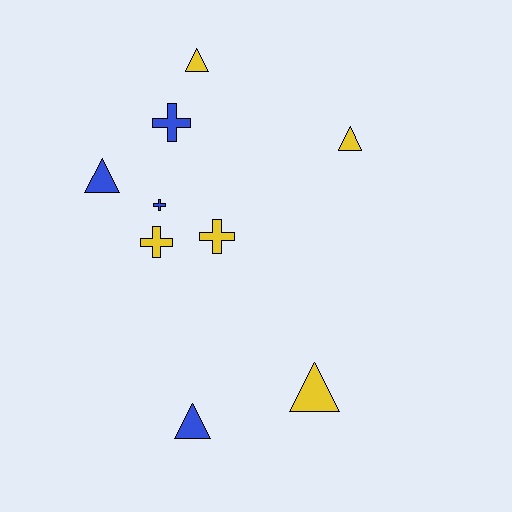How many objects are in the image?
There are 9 objects.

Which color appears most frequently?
Yellow, with 5 objects.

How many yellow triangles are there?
There are 3 yellow triangles.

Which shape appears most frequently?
Triangle, with 5 objects.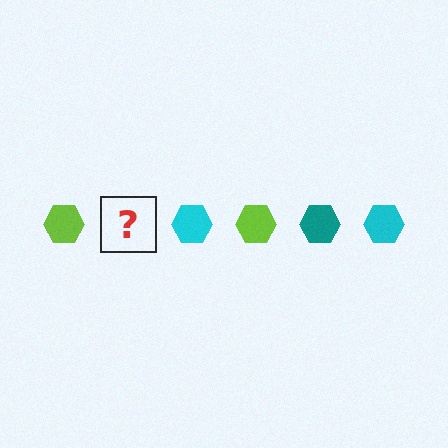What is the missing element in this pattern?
The missing element is a teal hexagon.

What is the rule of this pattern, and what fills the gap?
The rule is that the pattern cycles through lime, teal, cyan hexagons. The gap should be filled with a teal hexagon.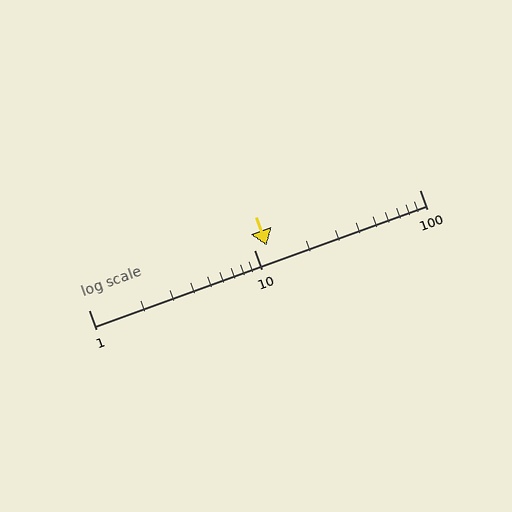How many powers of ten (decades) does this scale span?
The scale spans 2 decades, from 1 to 100.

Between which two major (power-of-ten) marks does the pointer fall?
The pointer is between 10 and 100.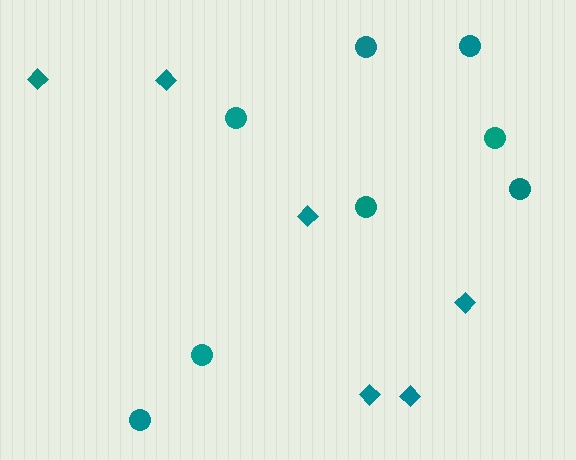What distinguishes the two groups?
There are 2 groups: one group of circles (8) and one group of diamonds (6).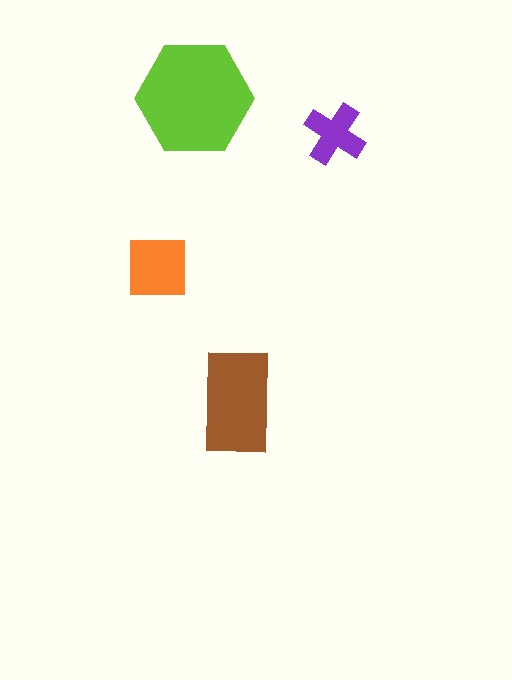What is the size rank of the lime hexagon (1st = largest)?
1st.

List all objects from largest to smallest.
The lime hexagon, the brown rectangle, the orange square, the purple cross.